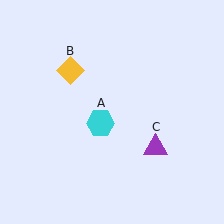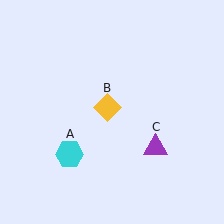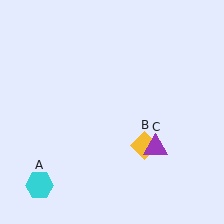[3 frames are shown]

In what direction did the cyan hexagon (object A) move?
The cyan hexagon (object A) moved down and to the left.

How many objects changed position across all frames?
2 objects changed position: cyan hexagon (object A), yellow diamond (object B).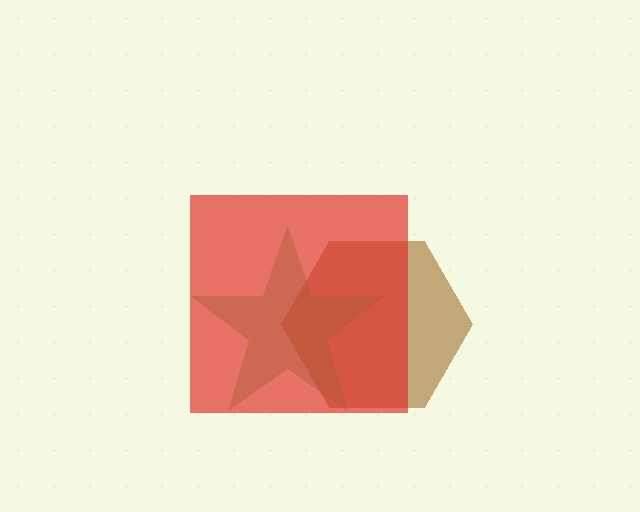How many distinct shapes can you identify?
There are 3 distinct shapes: a brown hexagon, a green star, a red square.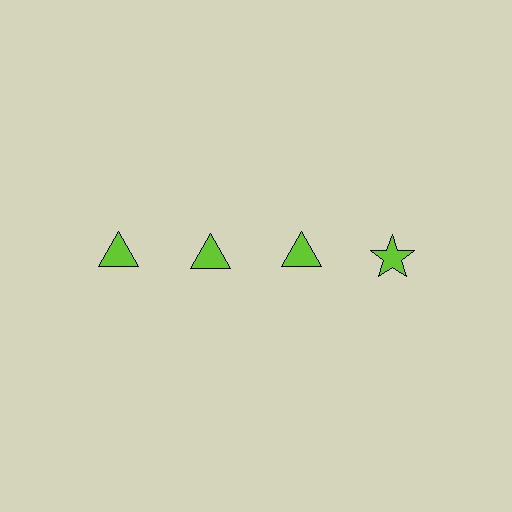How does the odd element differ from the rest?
It has a different shape: star instead of triangle.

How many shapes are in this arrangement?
There are 4 shapes arranged in a grid pattern.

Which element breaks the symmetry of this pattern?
The lime star in the top row, second from right column breaks the symmetry. All other shapes are lime triangles.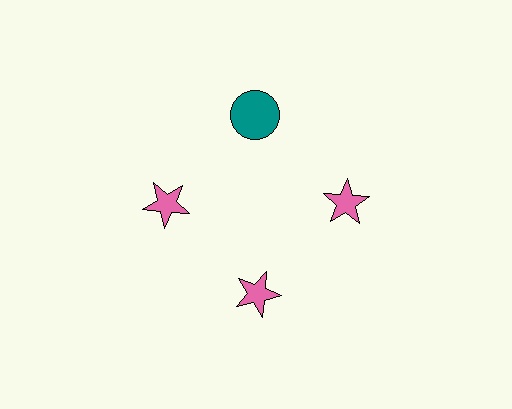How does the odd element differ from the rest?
It differs in both color (teal instead of pink) and shape (circle instead of star).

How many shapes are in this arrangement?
There are 4 shapes arranged in a ring pattern.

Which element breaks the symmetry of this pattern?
The teal circle at roughly the 12 o'clock position breaks the symmetry. All other shapes are pink stars.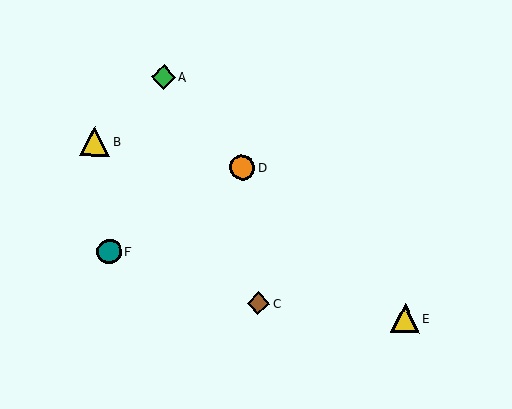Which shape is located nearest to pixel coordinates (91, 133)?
The yellow triangle (labeled B) at (95, 141) is nearest to that location.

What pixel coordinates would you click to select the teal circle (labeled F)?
Click at (109, 251) to select the teal circle F.